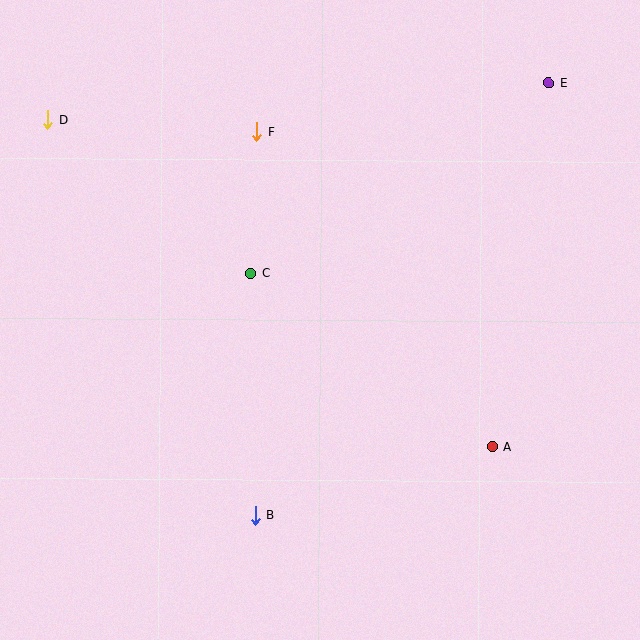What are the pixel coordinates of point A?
Point A is at (493, 447).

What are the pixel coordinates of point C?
Point C is at (251, 273).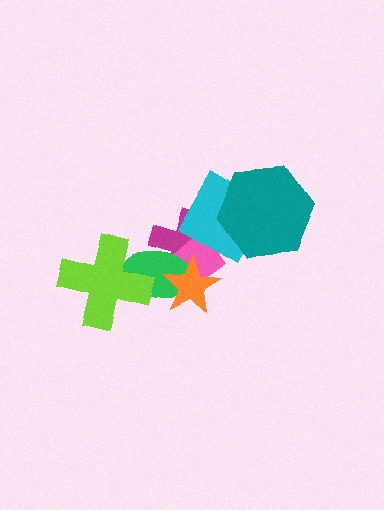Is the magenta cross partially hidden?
Yes, it is partially covered by another shape.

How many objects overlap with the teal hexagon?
1 object overlaps with the teal hexagon.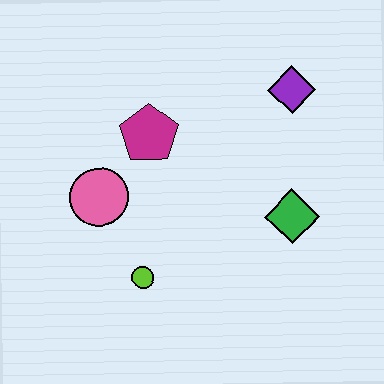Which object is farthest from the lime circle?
The purple diamond is farthest from the lime circle.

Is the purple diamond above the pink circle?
Yes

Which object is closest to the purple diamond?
The green diamond is closest to the purple diamond.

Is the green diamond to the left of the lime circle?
No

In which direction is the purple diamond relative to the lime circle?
The purple diamond is above the lime circle.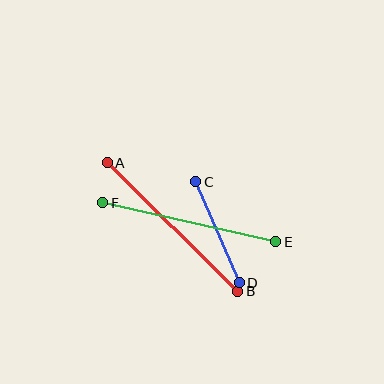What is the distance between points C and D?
The distance is approximately 110 pixels.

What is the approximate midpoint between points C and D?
The midpoint is at approximately (217, 232) pixels.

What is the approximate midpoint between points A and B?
The midpoint is at approximately (172, 227) pixels.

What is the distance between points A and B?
The distance is approximately 183 pixels.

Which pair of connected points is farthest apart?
Points A and B are farthest apart.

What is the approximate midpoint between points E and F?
The midpoint is at approximately (189, 222) pixels.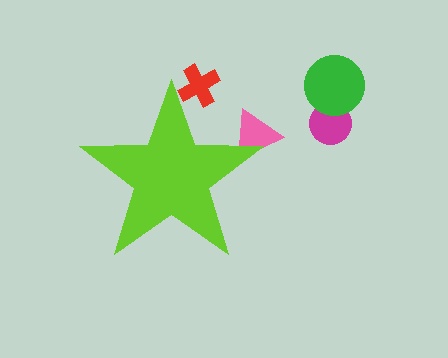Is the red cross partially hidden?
Yes, the red cross is partially hidden behind the lime star.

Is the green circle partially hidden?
No, the green circle is fully visible.